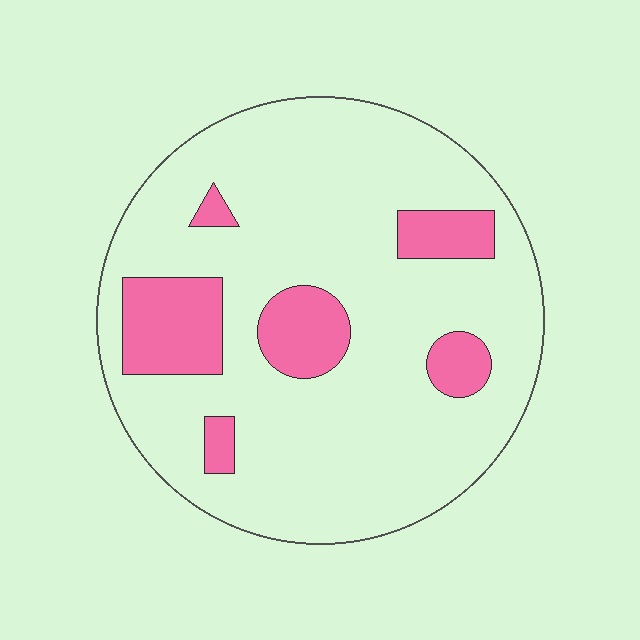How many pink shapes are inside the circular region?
6.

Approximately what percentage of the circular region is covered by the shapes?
Approximately 20%.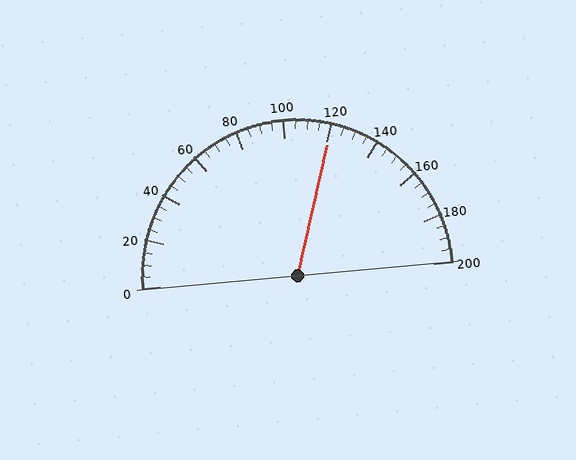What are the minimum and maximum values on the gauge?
The gauge ranges from 0 to 200.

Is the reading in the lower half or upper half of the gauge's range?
The reading is in the upper half of the range (0 to 200).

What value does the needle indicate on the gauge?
The needle indicates approximately 120.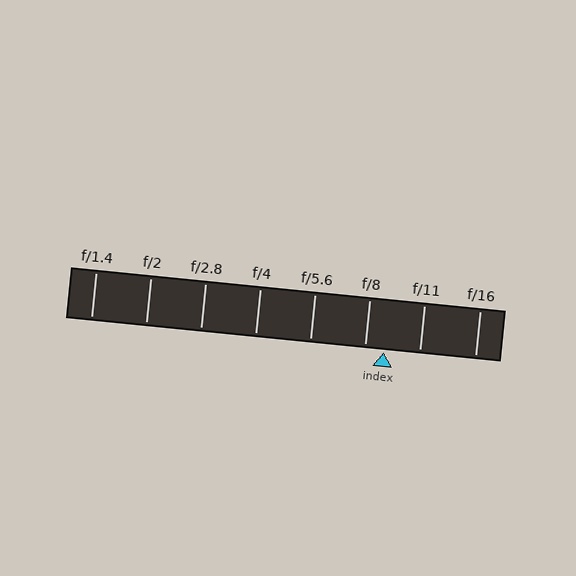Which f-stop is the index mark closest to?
The index mark is closest to f/8.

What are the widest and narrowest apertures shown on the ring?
The widest aperture shown is f/1.4 and the narrowest is f/16.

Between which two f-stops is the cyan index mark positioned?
The index mark is between f/8 and f/11.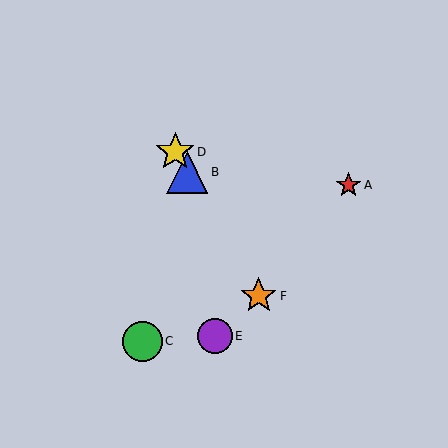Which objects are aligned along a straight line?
Objects B, D, F are aligned along a straight line.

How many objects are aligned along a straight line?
3 objects (B, D, F) are aligned along a straight line.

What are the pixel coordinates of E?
Object E is at (215, 336).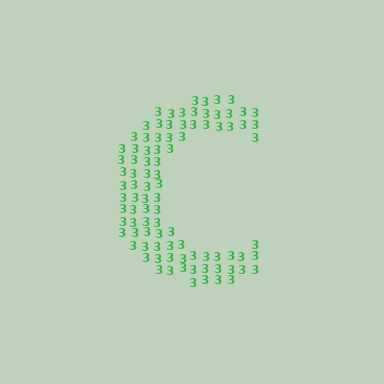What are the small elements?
The small elements are digit 3's.